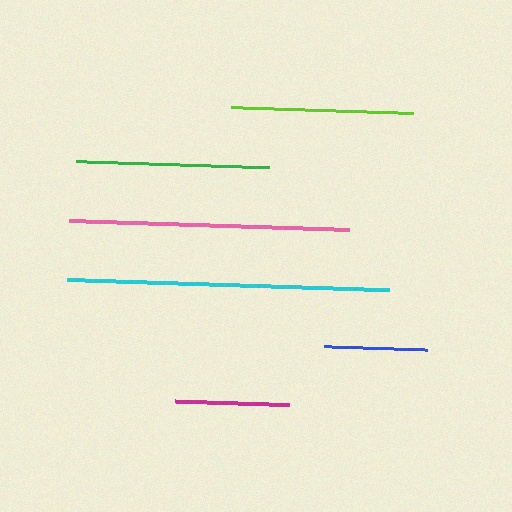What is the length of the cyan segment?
The cyan segment is approximately 322 pixels long.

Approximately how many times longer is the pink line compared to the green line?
The pink line is approximately 1.5 times the length of the green line.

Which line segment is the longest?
The cyan line is the longest at approximately 322 pixels.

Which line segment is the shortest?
The blue line is the shortest at approximately 103 pixels.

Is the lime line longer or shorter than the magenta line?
The lime line is longer than the magenta line.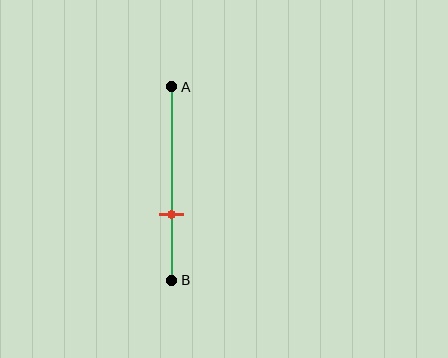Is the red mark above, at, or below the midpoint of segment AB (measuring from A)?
The red mark is below the midpoint of segment AB.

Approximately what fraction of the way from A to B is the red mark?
The red mark is approximately 65% of the way from A to B.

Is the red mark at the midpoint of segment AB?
No, the mark is at about 65% from A, not at the 50% midpoint.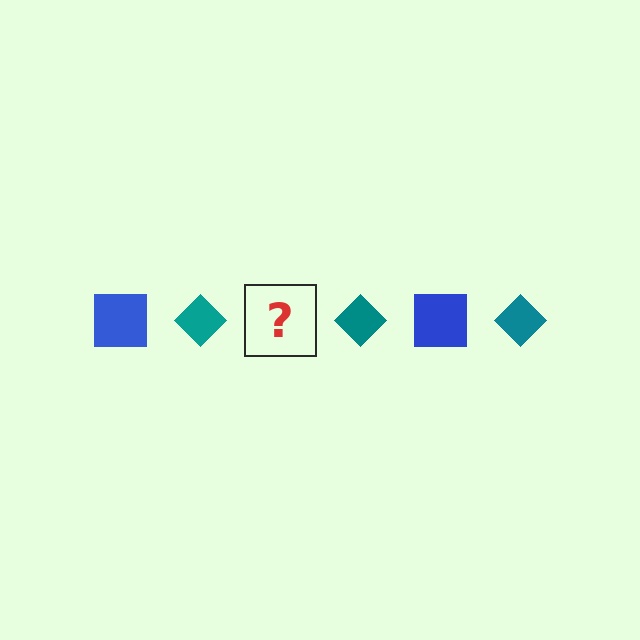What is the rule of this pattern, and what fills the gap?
The rule is that the pattern alternates between blue square and teal diamond. The gap should be filled with a blue square.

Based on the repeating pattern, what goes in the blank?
The blank should be a blue square.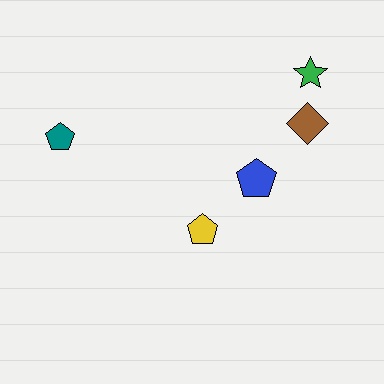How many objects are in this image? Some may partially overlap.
There are 5 objects.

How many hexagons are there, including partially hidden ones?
There are no hexagons.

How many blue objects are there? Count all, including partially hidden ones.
There is 1 blue object.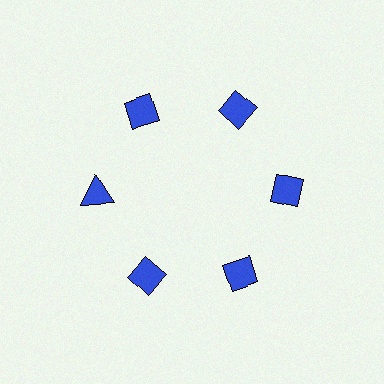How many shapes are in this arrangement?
There are 6 shapes arranged in a ring pattern.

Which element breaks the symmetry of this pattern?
The blue triangle at roughly the 9 o'clock position breaks the symmetry. All other shapes are blue diamonds.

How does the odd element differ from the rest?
It has a different shape: triangle instead of diamond.